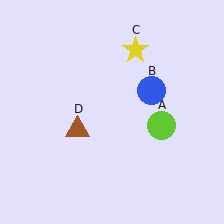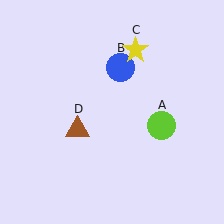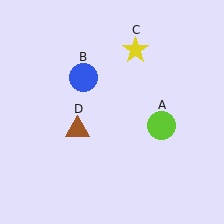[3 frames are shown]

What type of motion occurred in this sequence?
The blue circle (object B) rotated counterclockwise around the center of the scene.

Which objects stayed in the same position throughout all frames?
Lime circle (object A) and yellow star (object C) and brown triangle (object D) remained stationary.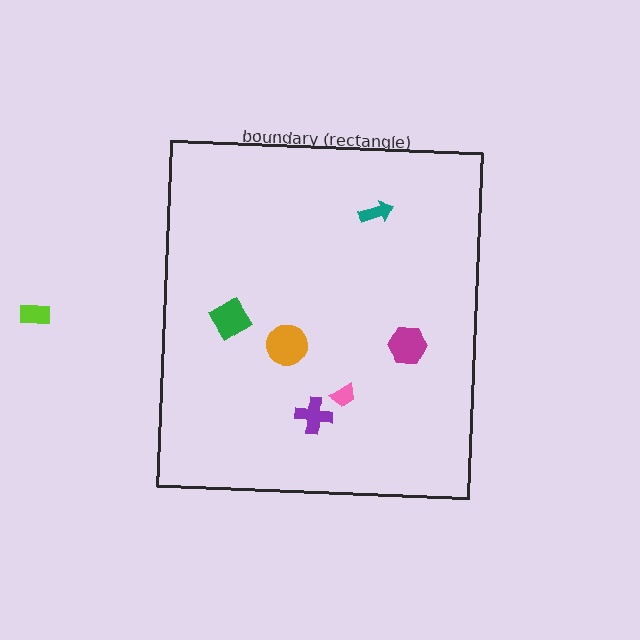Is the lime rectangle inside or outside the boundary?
Outside.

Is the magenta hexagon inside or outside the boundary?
Inside.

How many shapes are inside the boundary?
6 inside, 1 outside.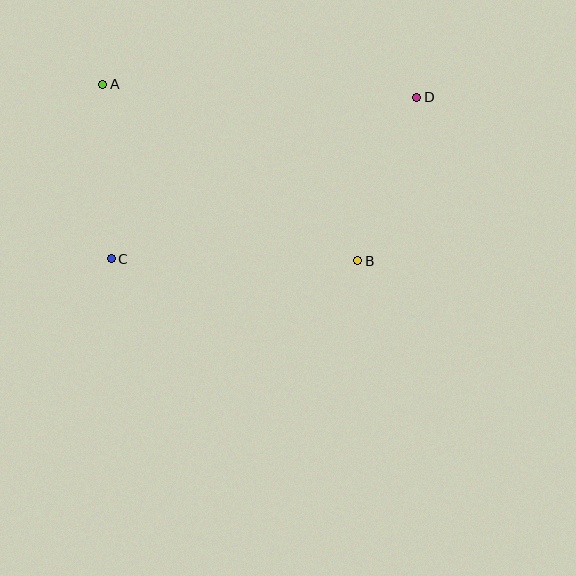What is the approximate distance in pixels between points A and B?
The distance between A and B is approximately 310 pixels.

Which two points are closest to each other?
Points B and D are closest to each other.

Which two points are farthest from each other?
Points C and D are farthest from each other.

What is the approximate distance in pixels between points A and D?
The distance between A and D is approximately 314 pixels.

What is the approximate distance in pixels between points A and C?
The distance between A and C is approximately 174 pixels.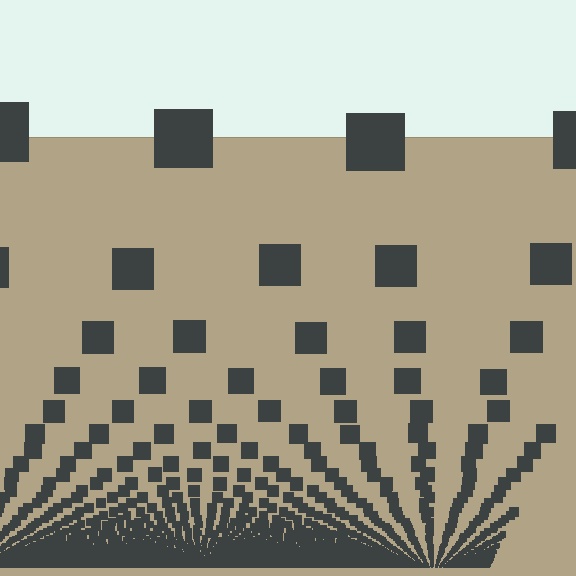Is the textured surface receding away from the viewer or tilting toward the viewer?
The surface appears to tilt toward the viewer. Texture elements get larger and sparser toward the top.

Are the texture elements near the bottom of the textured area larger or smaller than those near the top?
Smaller. The gradient is inverted — elements near the bottom are smaller and denser.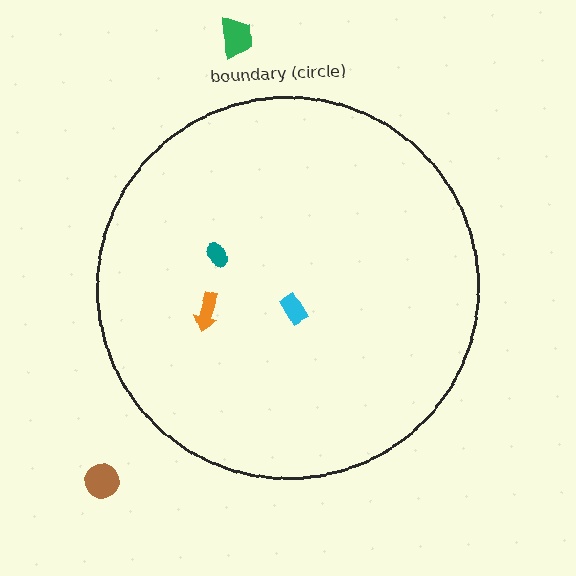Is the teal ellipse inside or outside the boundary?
Inside.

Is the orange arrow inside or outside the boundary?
Inside.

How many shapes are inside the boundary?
3 inside, 2 outside.